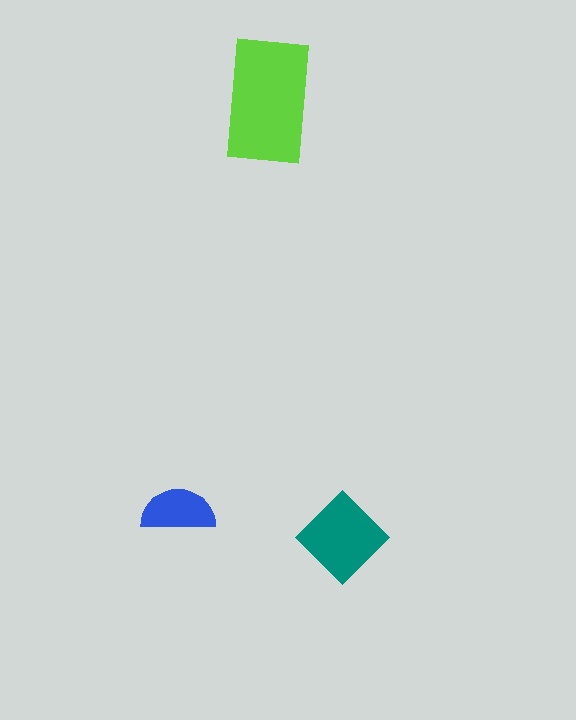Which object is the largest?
The lime rectangle.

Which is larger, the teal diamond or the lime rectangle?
The lime rectangle.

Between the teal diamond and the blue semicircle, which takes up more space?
The teal diamond.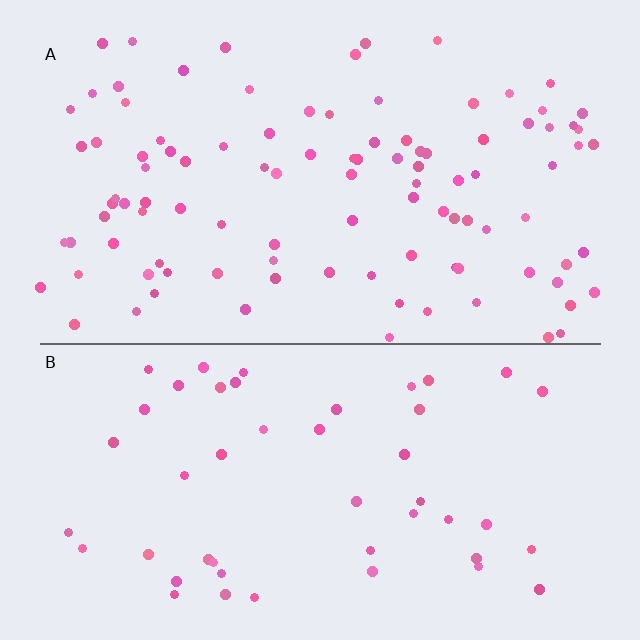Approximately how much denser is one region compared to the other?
Approximately 2.1× — region A over region B.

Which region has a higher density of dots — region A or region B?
A (the top).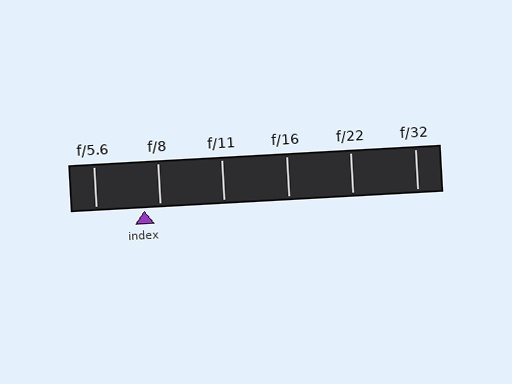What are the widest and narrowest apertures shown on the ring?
The widest aperture shown is f/5.6 and the narrowest is f/32.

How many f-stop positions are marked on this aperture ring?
There are 6 f-stop positions marked.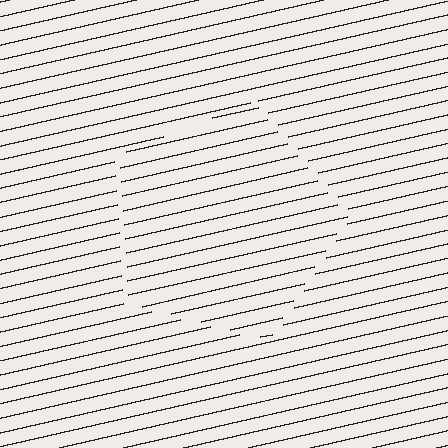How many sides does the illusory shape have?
5 sides — the line-ends trace a pentagon.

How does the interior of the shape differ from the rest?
The interior of the shape contains the same grating, shifted by half a period — the contour is defined by the phase discontinuity where line-ends from the inner and outer gratings abut.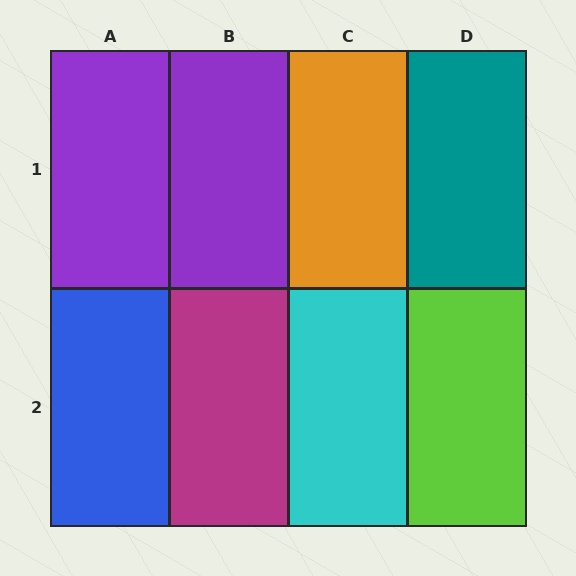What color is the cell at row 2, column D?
Lime.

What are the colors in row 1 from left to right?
Purple, purple, orange, teal.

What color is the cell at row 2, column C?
Cyan.